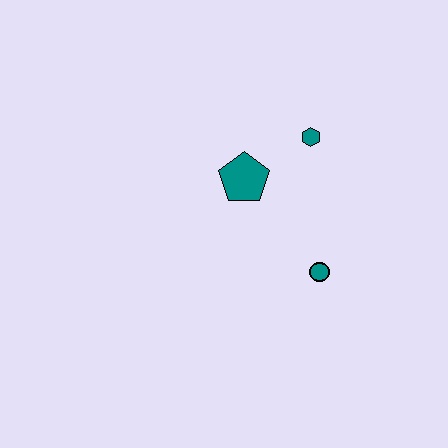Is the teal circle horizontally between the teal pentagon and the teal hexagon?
No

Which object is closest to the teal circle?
The teal pentagon is closest to the teal circle.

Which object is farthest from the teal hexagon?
The teal circle is farthest from the teal hexagon.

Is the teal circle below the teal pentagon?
Yes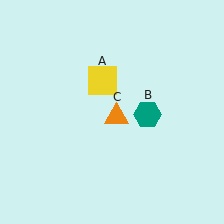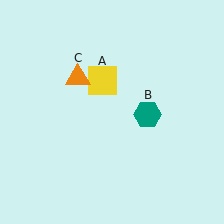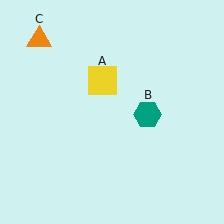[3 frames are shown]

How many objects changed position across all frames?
1 object changed position: orange triangle (object C).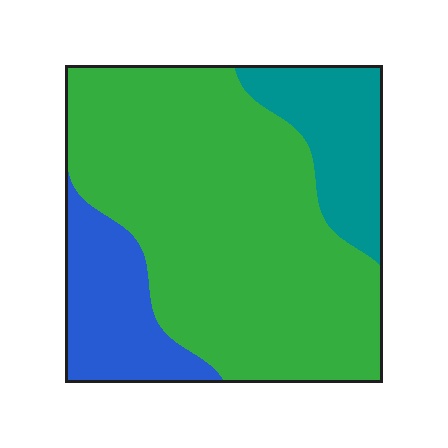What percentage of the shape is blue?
Blue covers 17% of the shape.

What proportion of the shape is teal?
Teal covers 16% of the shape.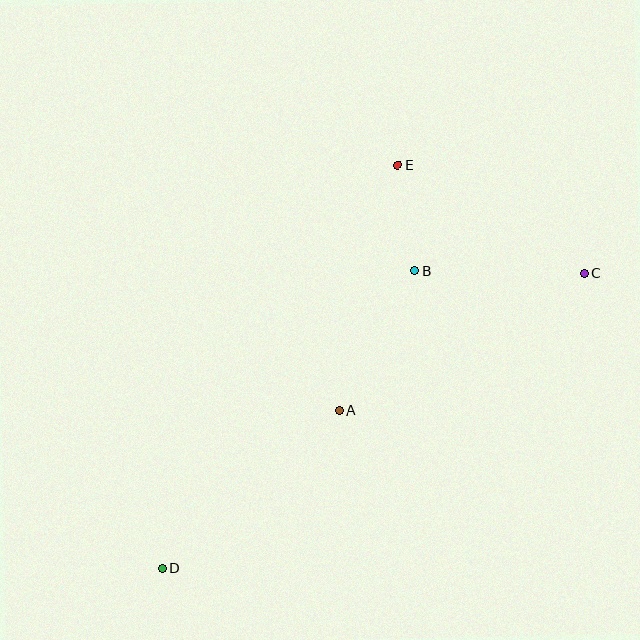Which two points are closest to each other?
Points B and E are closest to each other.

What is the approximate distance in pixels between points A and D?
The distance between A and D is approximately 238 pixels.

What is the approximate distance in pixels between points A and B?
The distance between A and B is approximately 159 pixels.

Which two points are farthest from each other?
Points C and D are farthest from each other.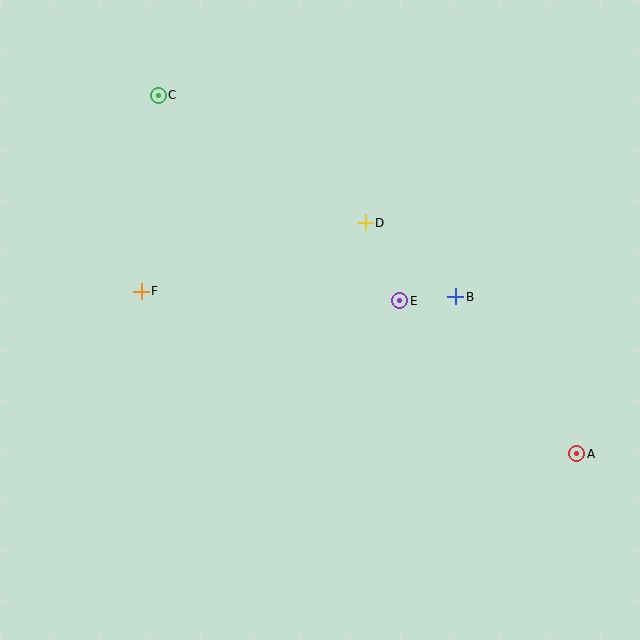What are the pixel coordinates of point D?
Point D is at (365, 223).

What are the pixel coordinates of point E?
Point E is at (400, 301).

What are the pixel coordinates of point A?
Point A is at (577, 454).